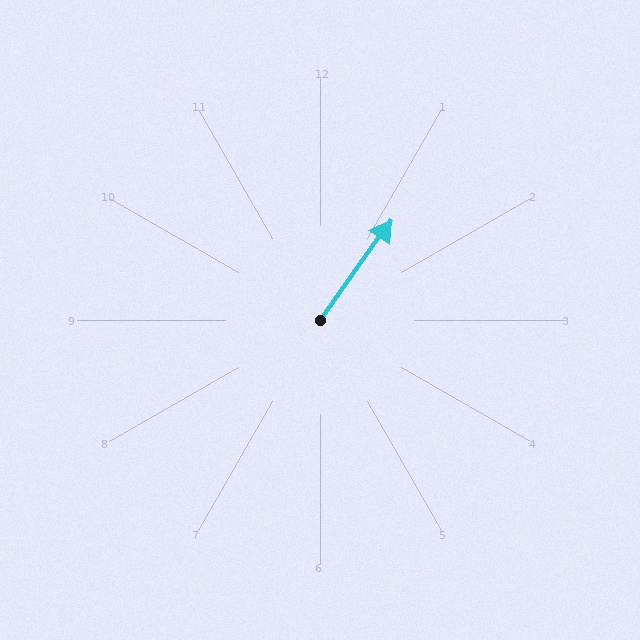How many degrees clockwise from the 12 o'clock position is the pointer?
Approximately 36 degrees.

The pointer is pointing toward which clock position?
Roughly 1 o'clock.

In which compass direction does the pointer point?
Northeast.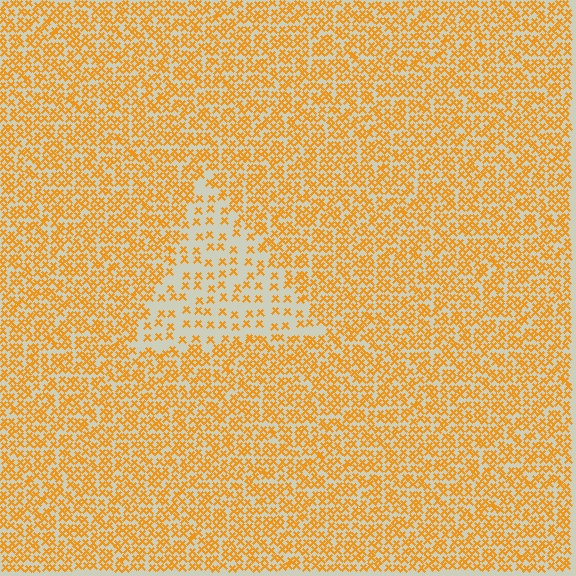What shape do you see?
I see a triangle.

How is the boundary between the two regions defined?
The boundary is defined by a change in element density (approximately 2.4x ratio). All elements are the same color, size, and shape.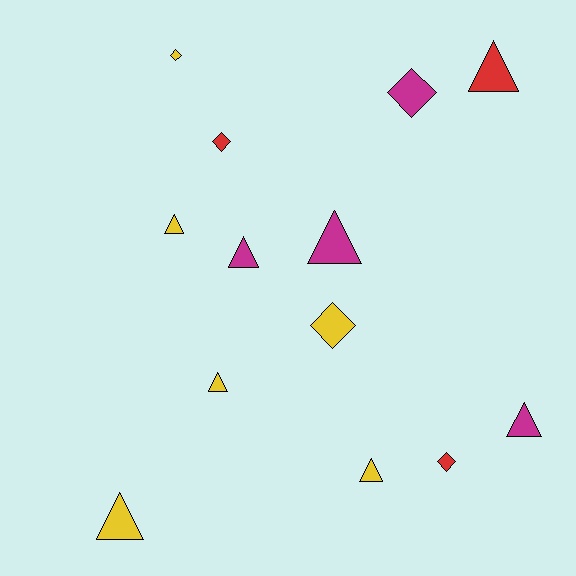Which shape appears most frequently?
Triangle, with 8 objects.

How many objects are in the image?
There are 13 objects.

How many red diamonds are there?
There are 2 red diamonds.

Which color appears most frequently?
Yellow, with 6 objects.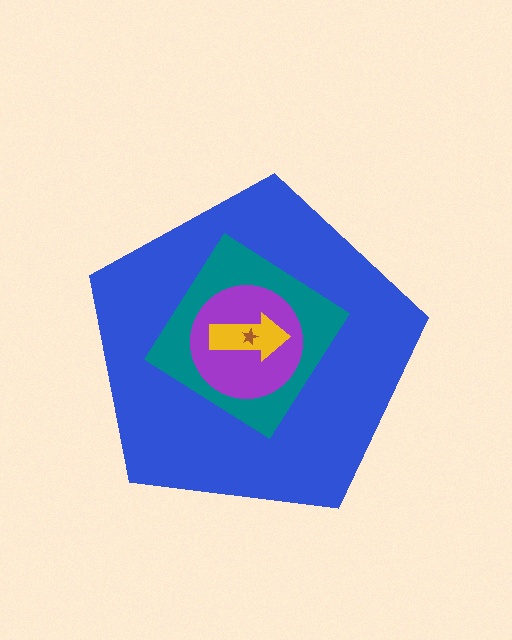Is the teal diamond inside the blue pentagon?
Yes.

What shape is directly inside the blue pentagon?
The teal diamond.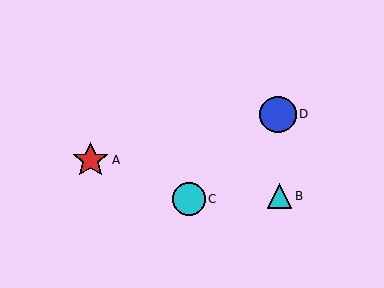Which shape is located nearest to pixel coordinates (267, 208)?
The cyan triangle (labeled B) at (279, 196) is nearest to that location.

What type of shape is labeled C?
Shape C is a cyan circle.